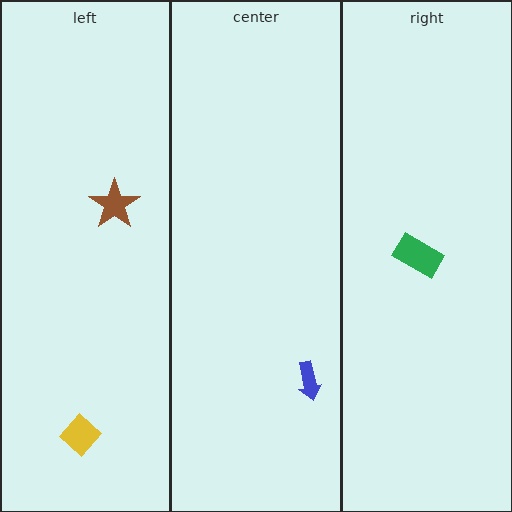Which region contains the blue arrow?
The center region.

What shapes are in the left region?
The yellow diamond, the brown star.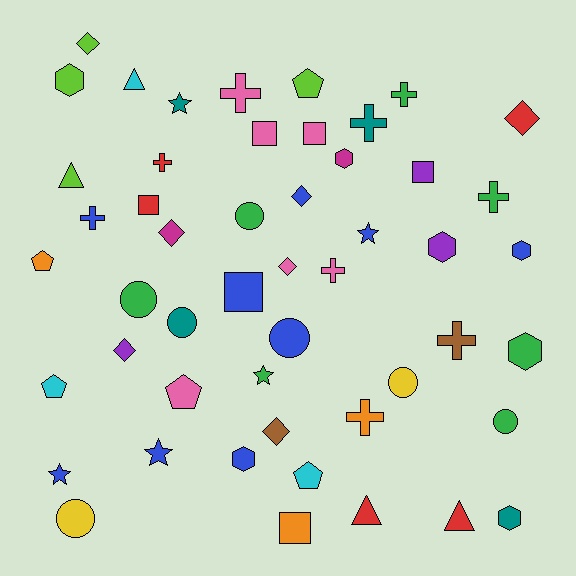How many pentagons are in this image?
There are 5 pentagons.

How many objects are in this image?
There are 50 objects.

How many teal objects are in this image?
There are 4 teal objects.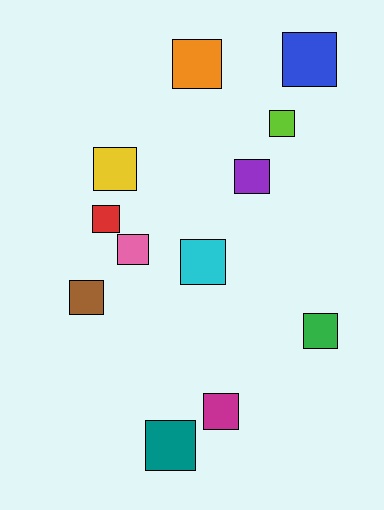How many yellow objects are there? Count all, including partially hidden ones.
There is 1 yellow object.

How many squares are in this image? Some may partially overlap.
There are 12 squares.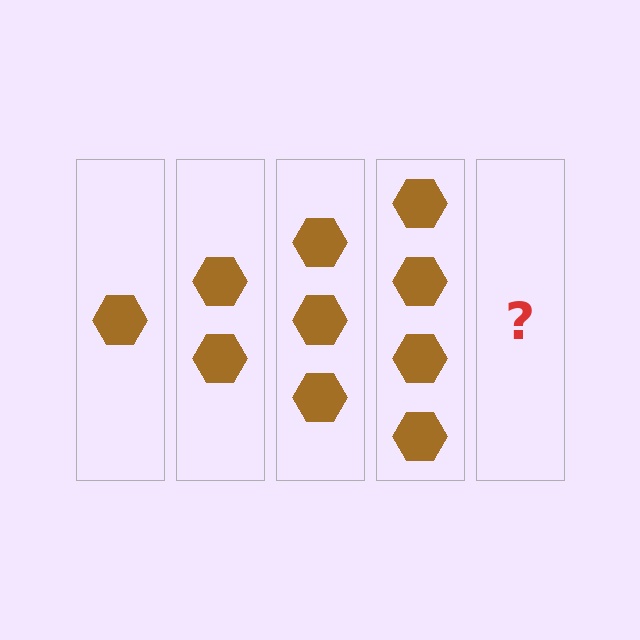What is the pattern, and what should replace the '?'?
The pattern is that each step adds one more hexagon. The '?' should be 5 hexagons.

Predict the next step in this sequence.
The next step is 5 hexagons.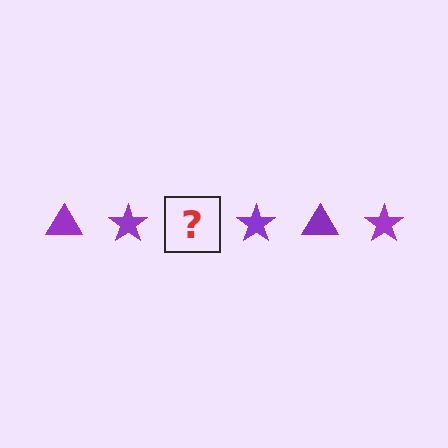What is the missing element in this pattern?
The missing element is a purple triangle.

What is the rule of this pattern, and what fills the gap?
The rule is that the pattern cycles through triangle, star shapes in purple. The gap should be filled with a purple triangle.